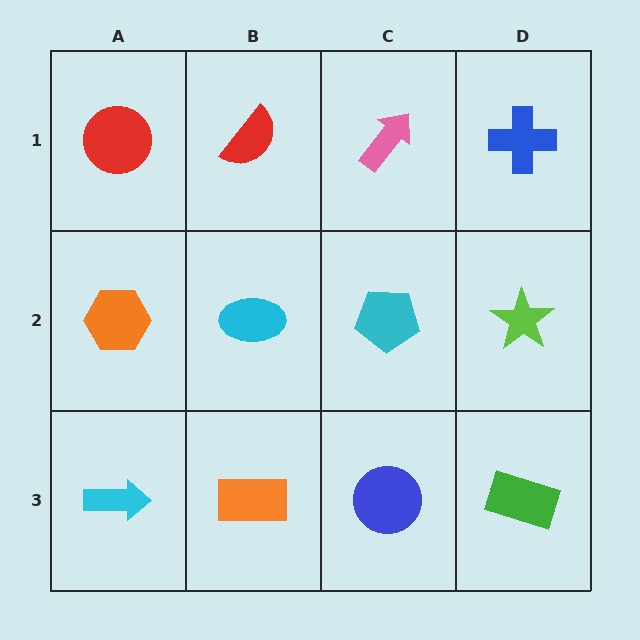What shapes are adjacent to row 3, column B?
A cyan ellipse (row 2, column B), a cyan arrow (row 3, column A), a blue circle (row 3, column C).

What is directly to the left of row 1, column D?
A pink arrow.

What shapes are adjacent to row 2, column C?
A pink arrow (row 1, column C), a blue circle (row 3, column C), a cyan ellipse (row 2, column B), a lime star (row 2, column D).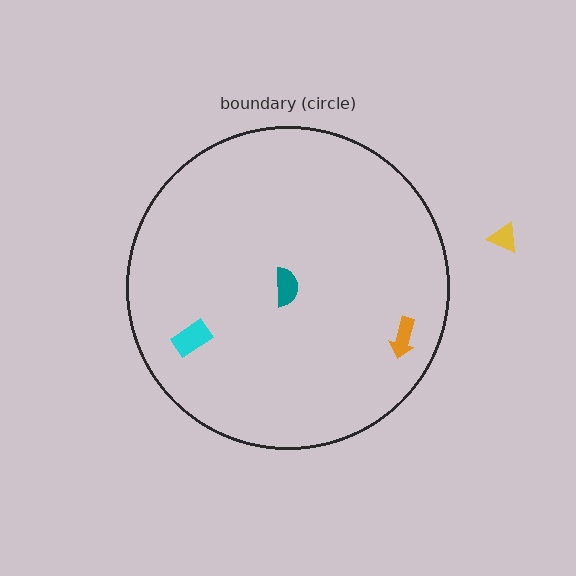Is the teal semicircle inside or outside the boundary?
Inside.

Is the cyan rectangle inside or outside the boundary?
Inside.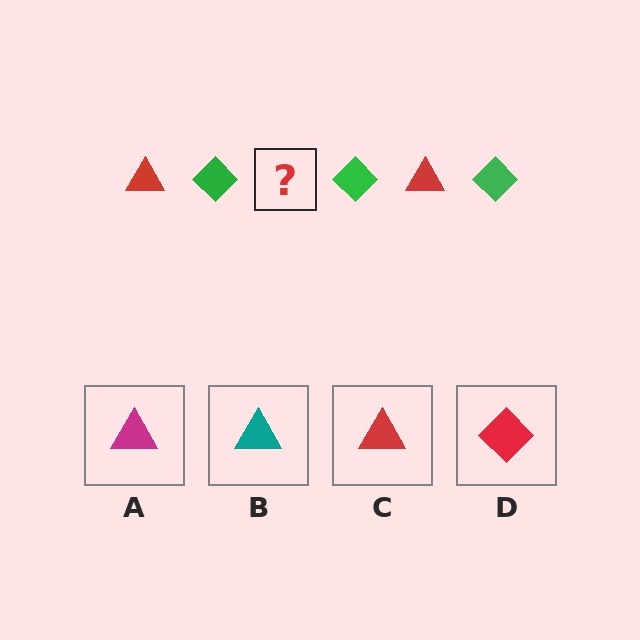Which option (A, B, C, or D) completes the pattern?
C.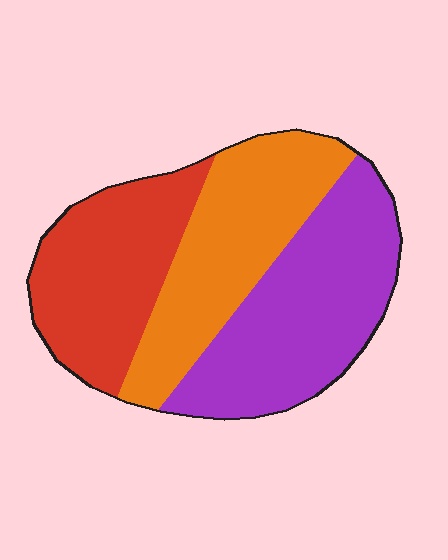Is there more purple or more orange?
Purple.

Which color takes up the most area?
Purple, at roughly 40%.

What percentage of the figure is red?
Red covers 30% of the figure.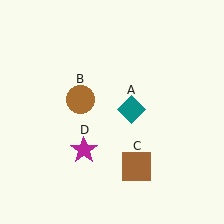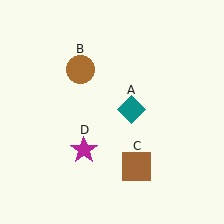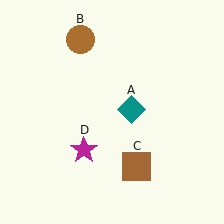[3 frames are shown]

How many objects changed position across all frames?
1 object changed position: brown circle (object B).